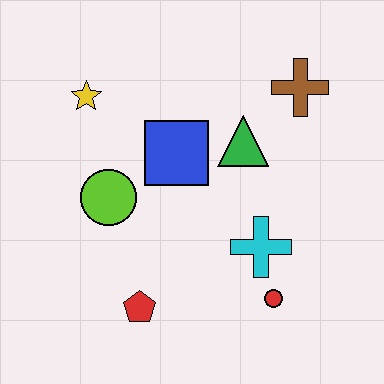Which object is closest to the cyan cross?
The red circle is closest to the cyan cross.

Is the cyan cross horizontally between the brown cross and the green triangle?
Yes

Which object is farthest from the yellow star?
The red circle is farthest from the yellow star.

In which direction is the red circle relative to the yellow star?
The red circle is below the yellow star.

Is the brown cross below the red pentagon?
No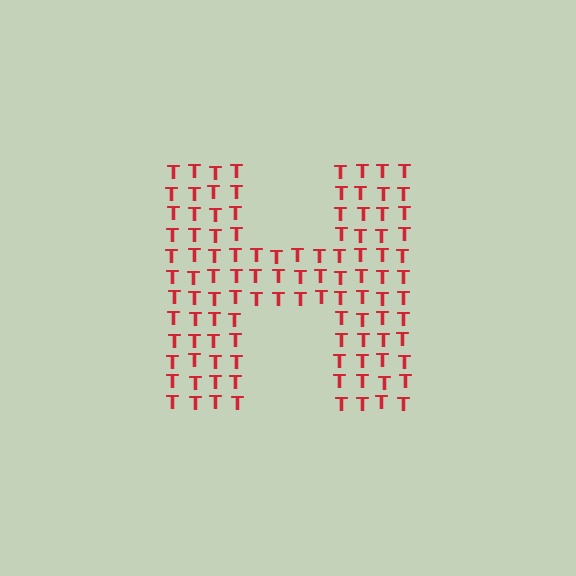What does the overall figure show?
The overall figure shows the letter H.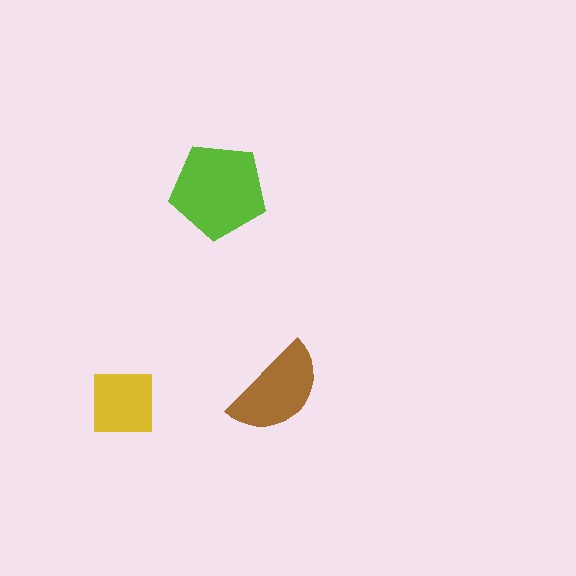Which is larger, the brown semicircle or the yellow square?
The brown semicircle.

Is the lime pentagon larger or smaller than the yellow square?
Larger.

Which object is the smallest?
The yellow square.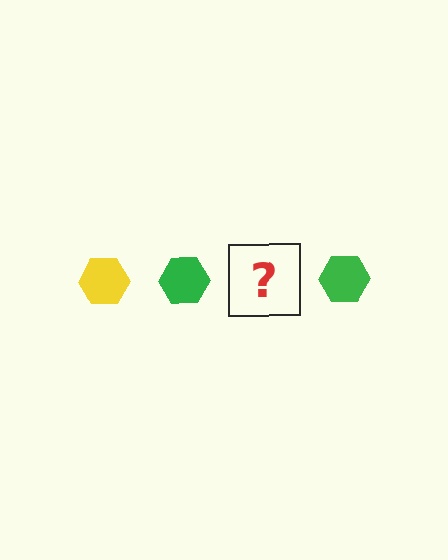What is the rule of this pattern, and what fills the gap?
The rule is that the pattern cycles through yellow, green hexagons. The gap should be filled with a yellow hexagon.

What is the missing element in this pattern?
The missing element is a yellow hexagon.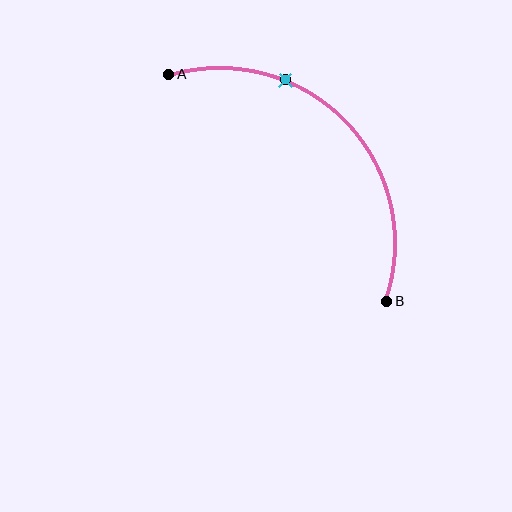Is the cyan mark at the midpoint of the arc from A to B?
No. The cyan mark lies on the arc but is closer to endpoint A. The arc midpoint would be at the point on the curve equidistant along the arc from both A and B.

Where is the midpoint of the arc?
The arc midpoint is the point on the curve farthest from the straight line joining A and B. It sits above and to the right of that line.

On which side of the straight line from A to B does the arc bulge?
The arc bulges above and to the right of the straight line connecting A and B.